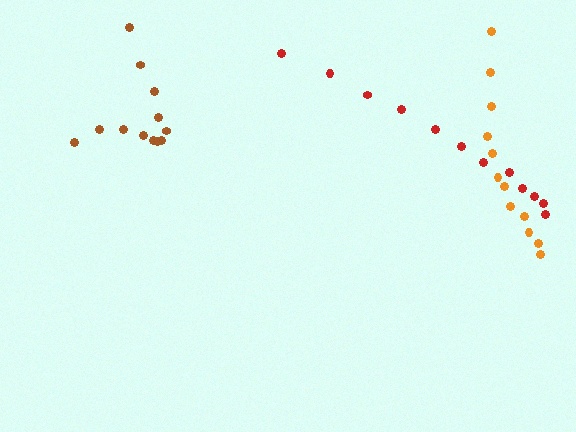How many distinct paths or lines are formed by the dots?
There are 3 distinct paths.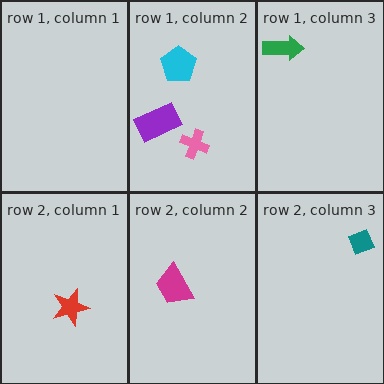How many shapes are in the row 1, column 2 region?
3.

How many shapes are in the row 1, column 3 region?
1.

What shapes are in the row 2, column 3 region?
The teal diamond.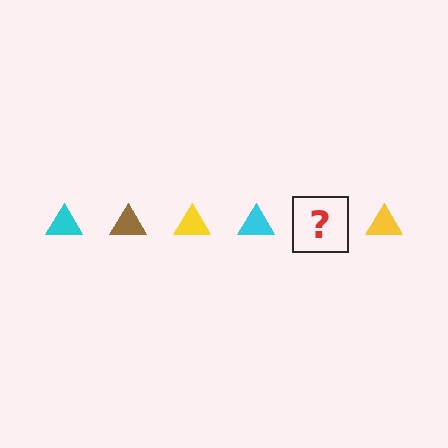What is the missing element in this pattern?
The missing element is a brown triangle.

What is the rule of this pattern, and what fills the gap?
The rule is that the pattern cycles through cyan, brown, yellow triangles. The gap should be filled with a brown triangle.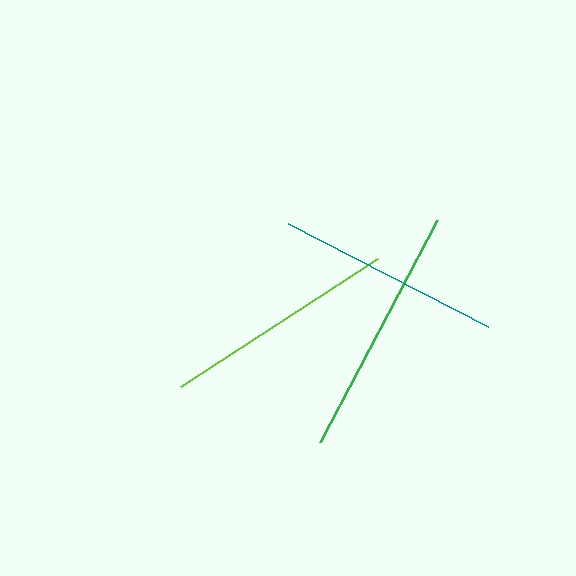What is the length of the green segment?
The green segment is approximately 251 pixels long.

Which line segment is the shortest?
The teal line is the shortest at approximately 225 pixels.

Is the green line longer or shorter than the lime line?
The green line is longer than the lime line.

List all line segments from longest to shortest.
From longest to shortest: green, lime, teal.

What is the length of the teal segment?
The teal segment is approximately 225 pixels long.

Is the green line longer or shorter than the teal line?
The green line is longer than the teal line.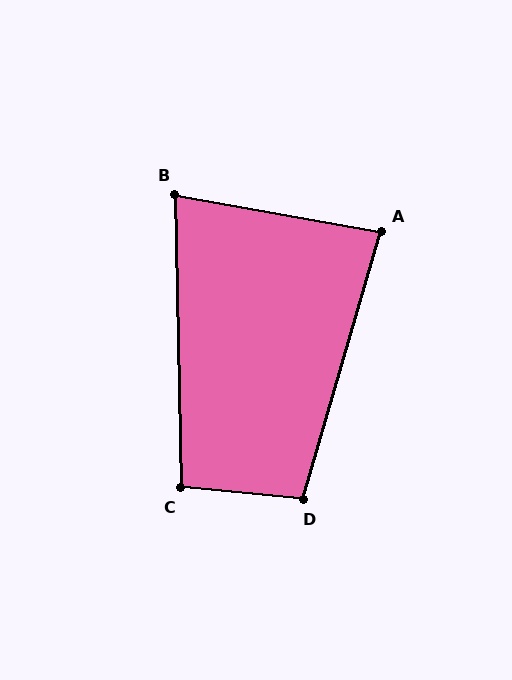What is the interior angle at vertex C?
Approximately 96 degrees (obtuse).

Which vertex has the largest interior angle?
D, at approximately 101 degrees.